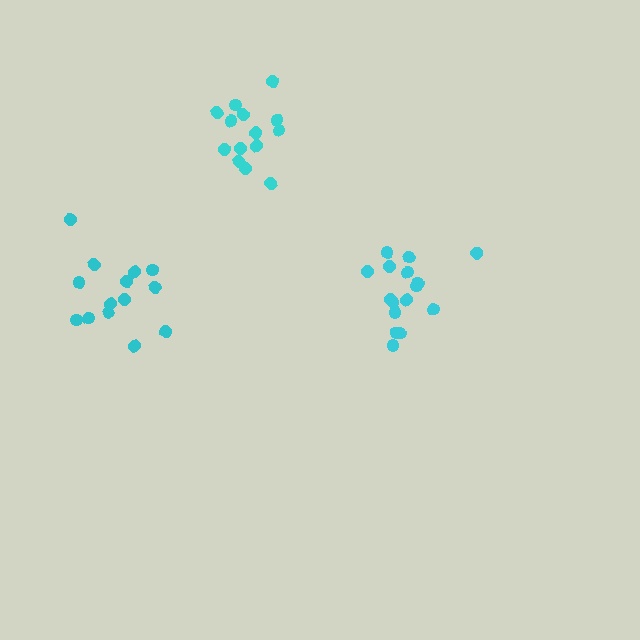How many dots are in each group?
Group 1: 16 dots, Group 2: 14 dots, Group 3: 14 dots (44 total).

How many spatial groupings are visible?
There are 3 spatial groupings.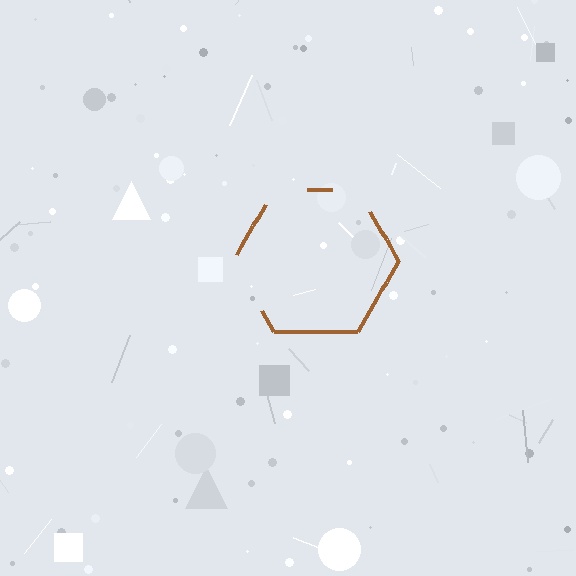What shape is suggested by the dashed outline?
The dashed outline suggests a hexagon.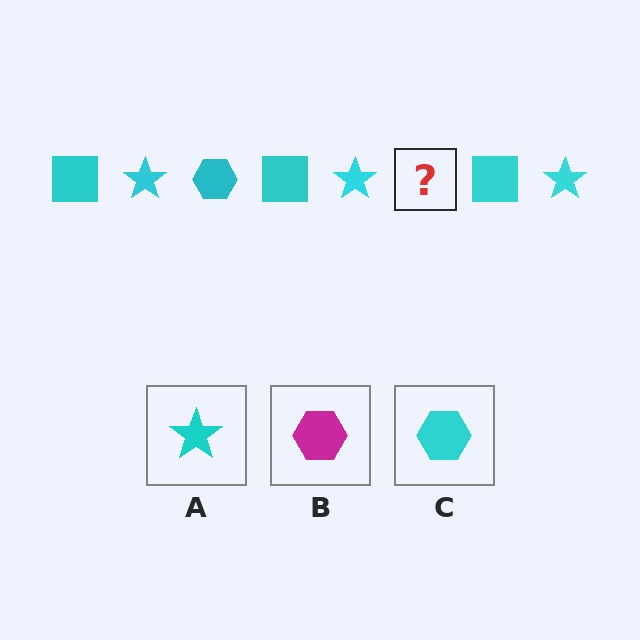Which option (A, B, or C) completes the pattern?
C.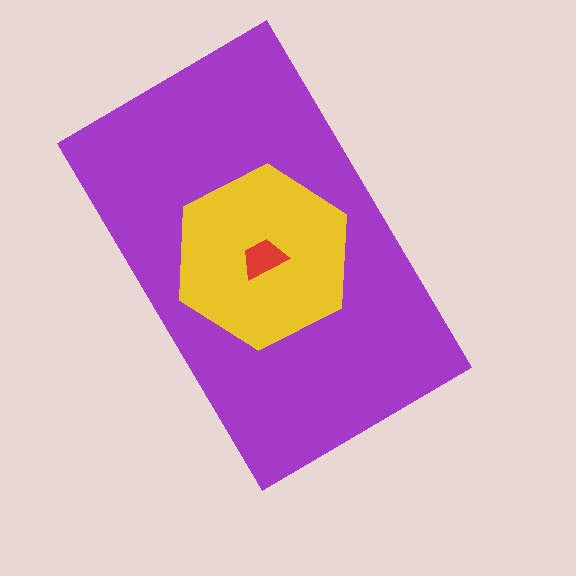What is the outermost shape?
The purple rectangle.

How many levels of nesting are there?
3.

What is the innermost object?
The red trapezoid.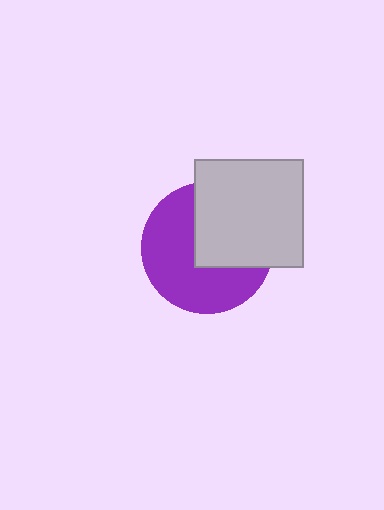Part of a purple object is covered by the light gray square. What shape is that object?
It is a circle.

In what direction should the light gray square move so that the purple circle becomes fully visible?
The light gray square should move toward the upper-right. That is the shortest direction to clear the overlap and leave the purple circle fully visible.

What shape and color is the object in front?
The object in front is a light gray square.